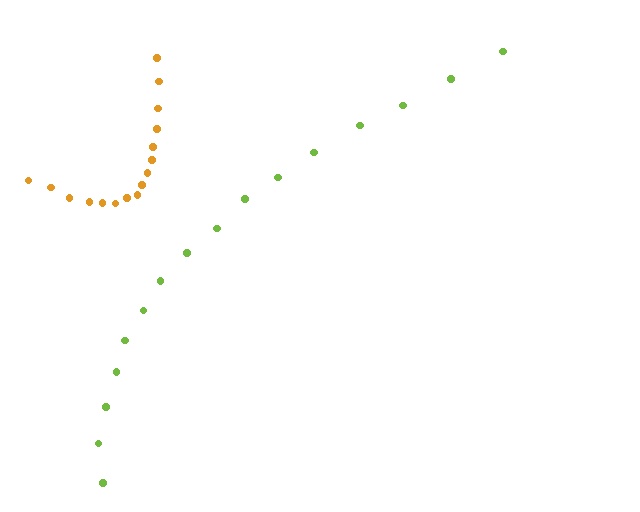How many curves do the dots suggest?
There are 2 distinct paths.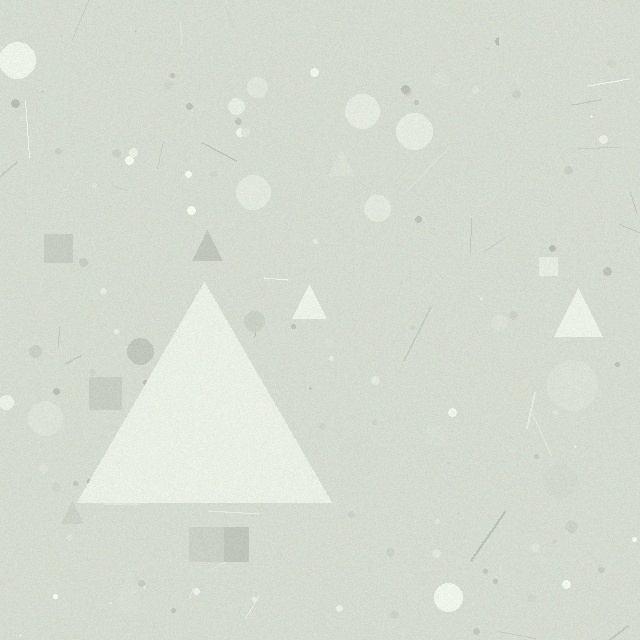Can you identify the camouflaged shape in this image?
The camouflaged shape is a triangle.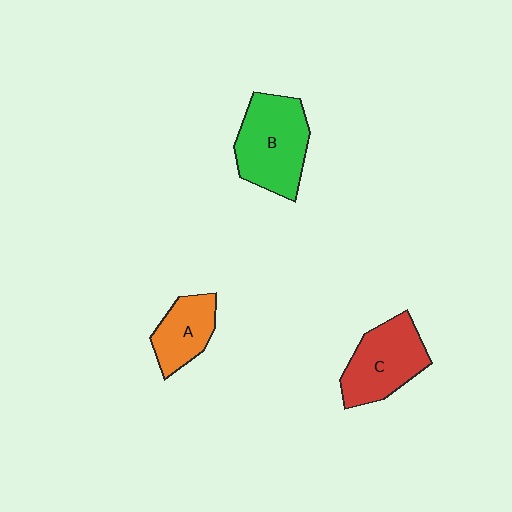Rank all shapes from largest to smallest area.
From largest to smallest: B (green), C (red), A (orange).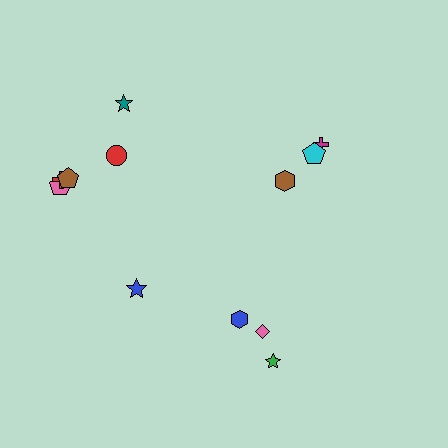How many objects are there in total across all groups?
There are 12 objects.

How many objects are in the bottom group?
There are 4 objects.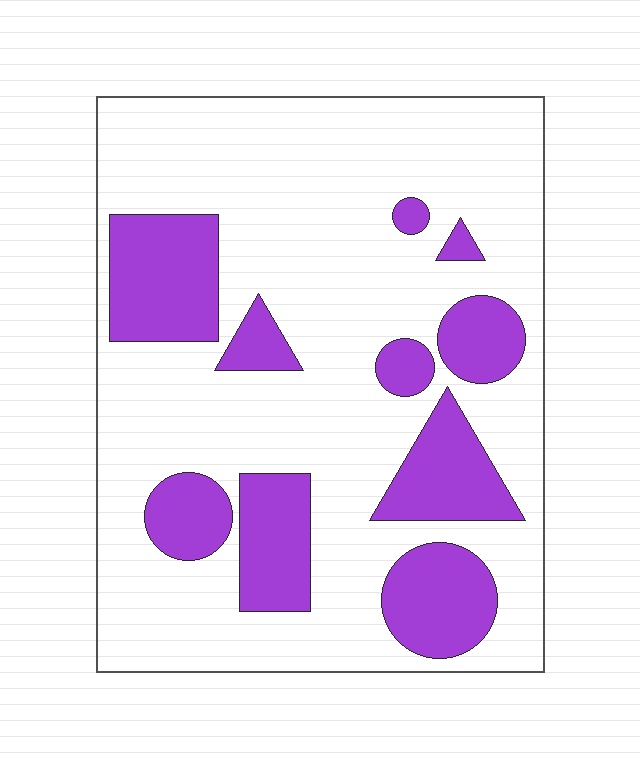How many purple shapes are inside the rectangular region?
10.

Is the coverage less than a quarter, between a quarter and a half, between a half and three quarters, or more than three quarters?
Between a quarter and a half.